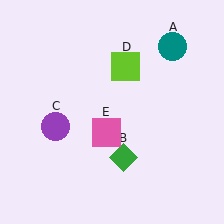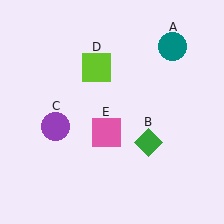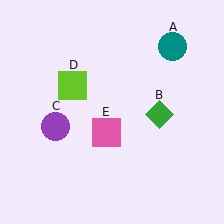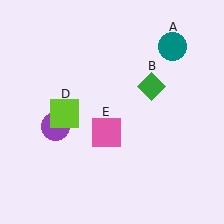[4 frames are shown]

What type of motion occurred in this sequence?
The green diamond (object B), lime square (object D) rotated counterclockwise around the center of the scene.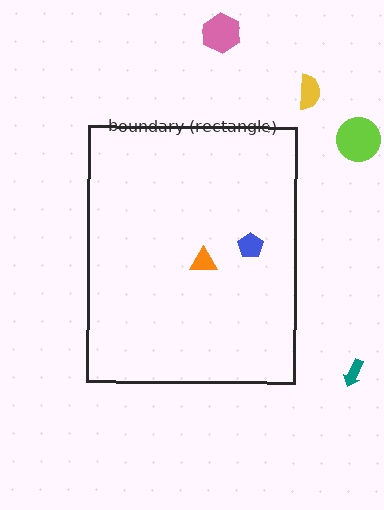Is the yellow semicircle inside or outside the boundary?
Outside.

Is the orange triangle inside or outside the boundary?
Inside.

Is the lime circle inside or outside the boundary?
Outside.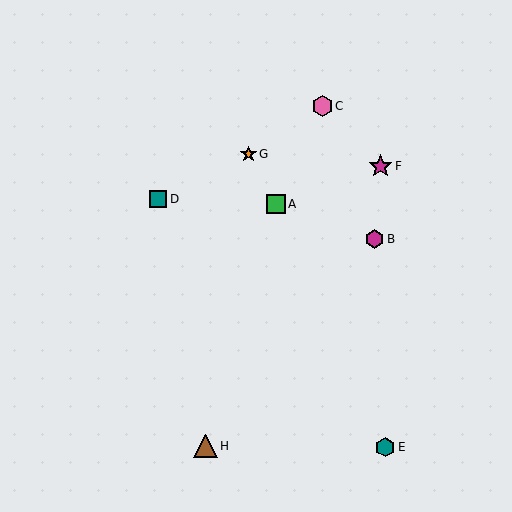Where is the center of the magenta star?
The center of the magenta star is at (380, 166).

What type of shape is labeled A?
Shape A is a green square.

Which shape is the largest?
The brown triangle (labeled H) is the largest.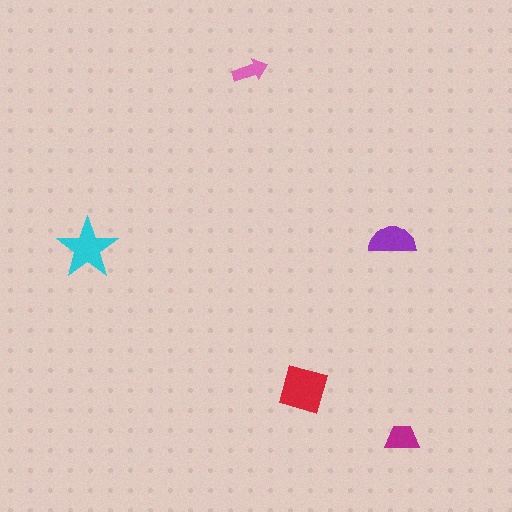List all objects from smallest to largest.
The pink arrow, the magenta trapezoid, the purple semicircle, the cyan star, the red diamond.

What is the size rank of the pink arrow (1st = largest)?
5th.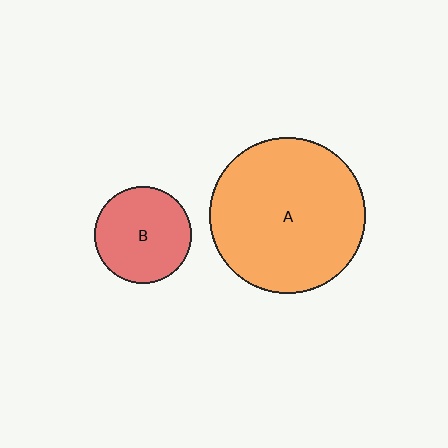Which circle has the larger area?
Circle A (orange).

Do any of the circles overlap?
No, none of the circles overlap.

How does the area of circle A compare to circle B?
Approximately 2.6 times.